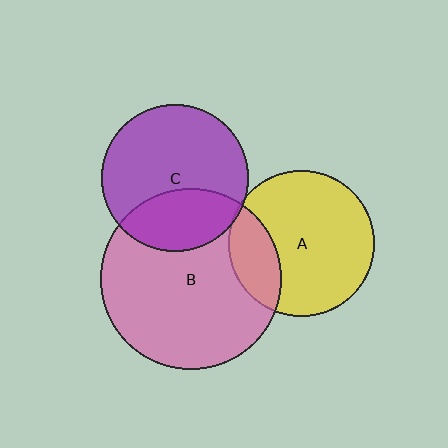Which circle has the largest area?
Circle B (pink).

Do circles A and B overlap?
Yes.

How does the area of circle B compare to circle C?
Approximately 1.5 times.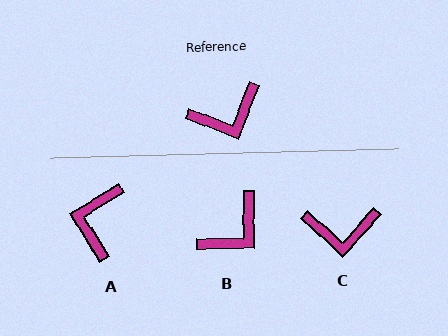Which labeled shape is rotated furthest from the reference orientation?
A, about 126 degrees away.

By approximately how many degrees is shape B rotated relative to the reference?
Approximately 22 degrees counter-clockwise.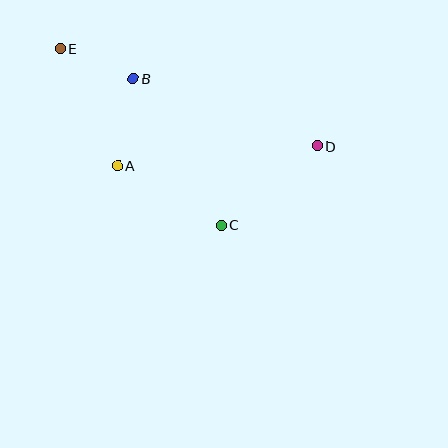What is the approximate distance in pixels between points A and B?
The distance between A and B is approximately 88 pixels.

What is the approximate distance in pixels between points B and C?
The distance between B and C is approximately 171 pixels.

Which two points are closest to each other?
Points B and E are closest to each other.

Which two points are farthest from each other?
Points D and E are farthest from each other.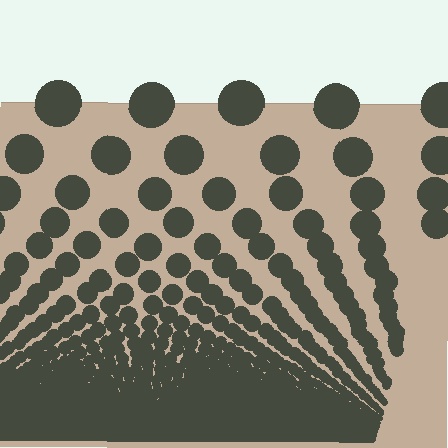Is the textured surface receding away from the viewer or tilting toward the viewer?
The surface appears to tilt toward the viewer. Texture elements get larger and sparser toward the top.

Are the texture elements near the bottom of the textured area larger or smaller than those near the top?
Smaller. The gradient is inverted — elements near the bottom are smaller and denser.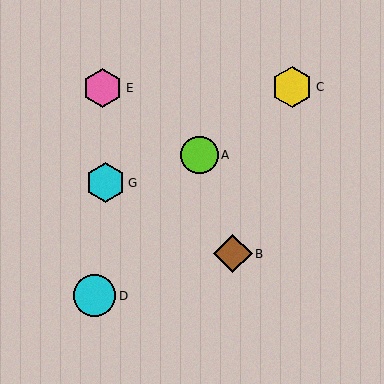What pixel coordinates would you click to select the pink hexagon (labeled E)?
Click at (103, 88) to select the pink hexagon E.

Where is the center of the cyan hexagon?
The center of the cyan hexagon is at (105, 183).